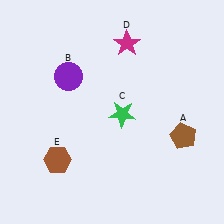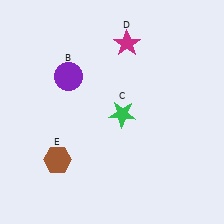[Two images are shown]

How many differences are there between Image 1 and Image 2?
There is 1 difference between the two images.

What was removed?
The brown pentagon (A) was removed in Image 2.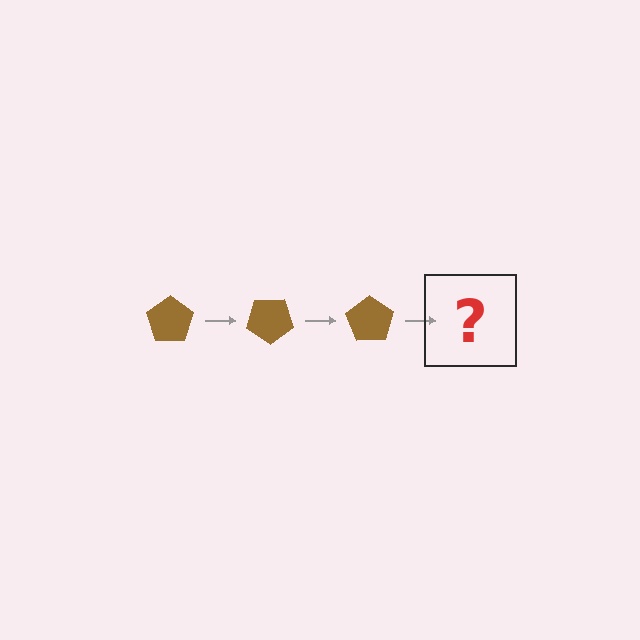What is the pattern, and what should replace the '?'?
The pattern is that the pentagon rotates 35 degrees each step. The '?' should be a brown pentagon rotated 105 degrees.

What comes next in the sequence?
The next element should be a brown pentagon rotated 105 degrees.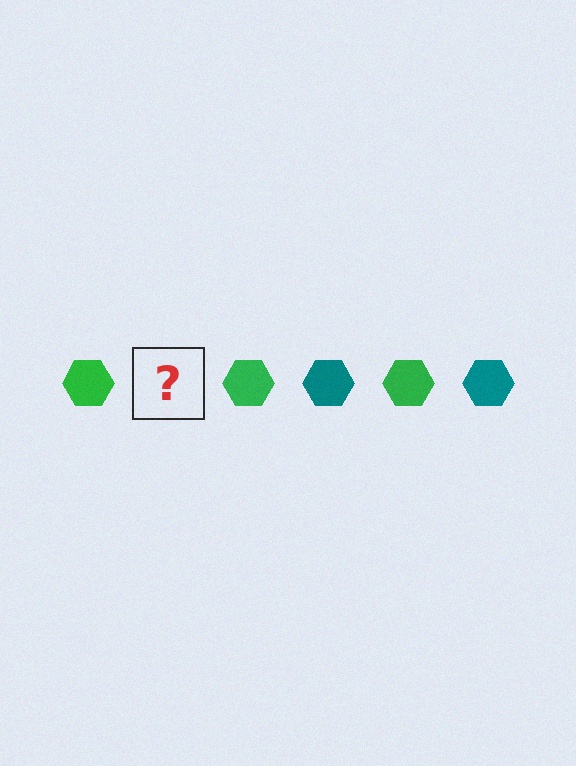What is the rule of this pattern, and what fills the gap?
The rule is that the pattern cycles through green, teal hexagons. The gap should be filled with a teal hexagon.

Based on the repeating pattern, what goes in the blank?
The blank should be a teal hexagon.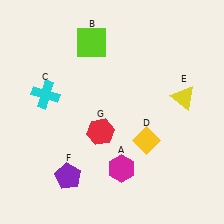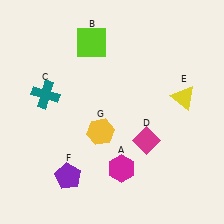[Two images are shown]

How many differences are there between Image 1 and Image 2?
There are 3 differences between the two images.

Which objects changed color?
C changed from cyan to teal. D changed from yellow to magenta. G changed from red to yellow.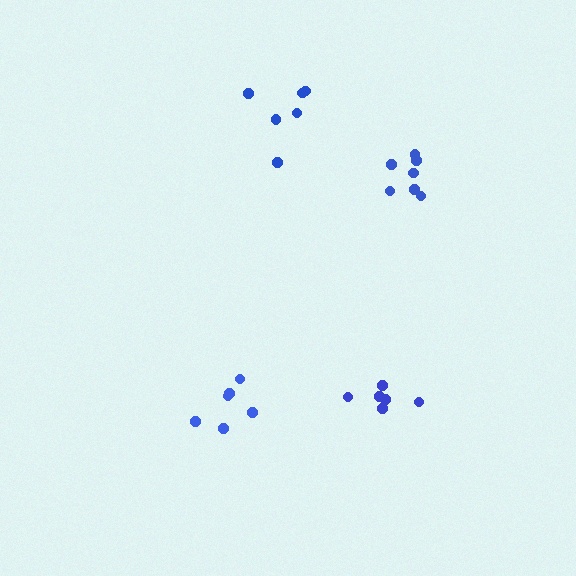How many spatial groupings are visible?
There are 4 spatial groupings.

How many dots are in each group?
Group 1: 7 dots, Group 2: 6 dots, Group 3: 6 dots, Group 4: 6 dots (25 total).